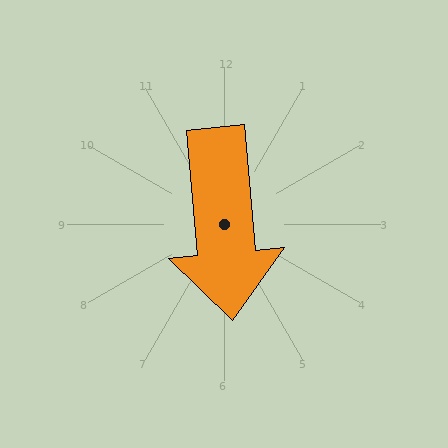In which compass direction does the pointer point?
South.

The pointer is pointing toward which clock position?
Roughly 6 o'clock.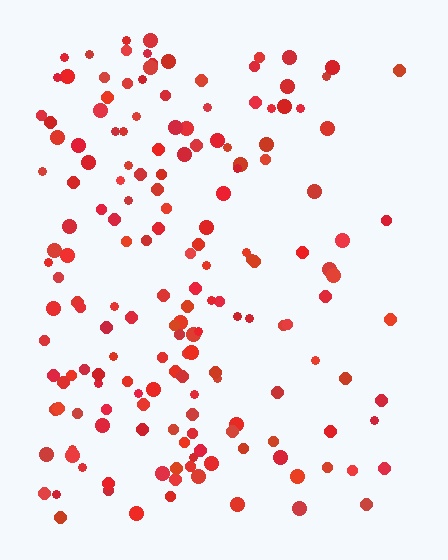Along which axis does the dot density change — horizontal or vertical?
Horizontal.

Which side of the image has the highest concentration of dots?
The left.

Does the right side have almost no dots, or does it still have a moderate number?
Still a moderate number, just noticeably fewer than the left.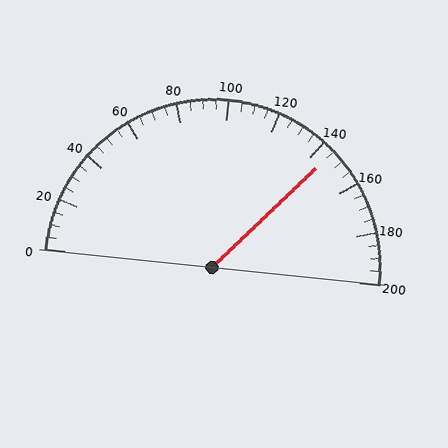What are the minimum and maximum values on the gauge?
The gauge ranges from 0 to 200.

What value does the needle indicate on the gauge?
The needle indicates approximately 145.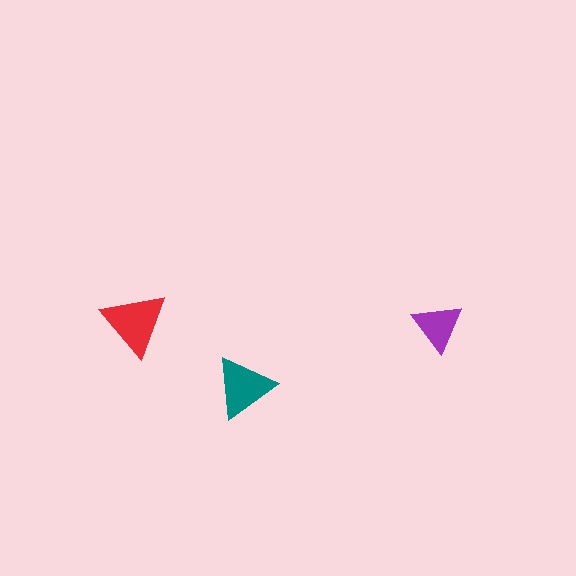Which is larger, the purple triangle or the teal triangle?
The teal one.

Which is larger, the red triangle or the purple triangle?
The red one.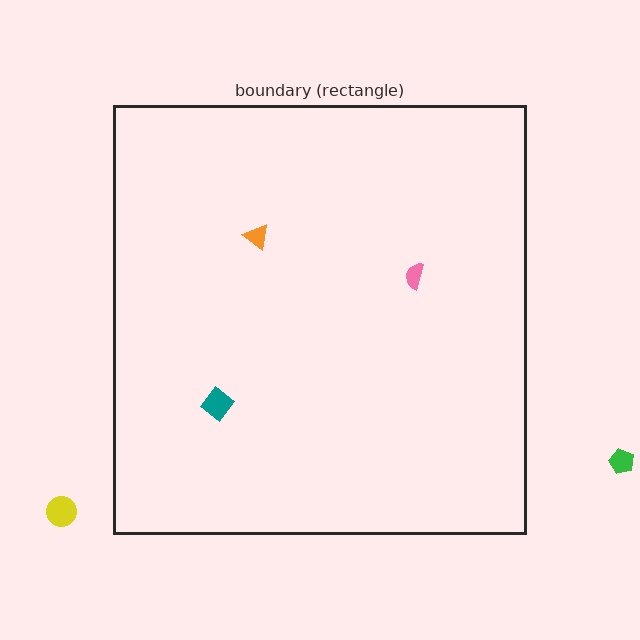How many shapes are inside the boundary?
3 inside, 2 outside.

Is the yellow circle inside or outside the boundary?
Outside.